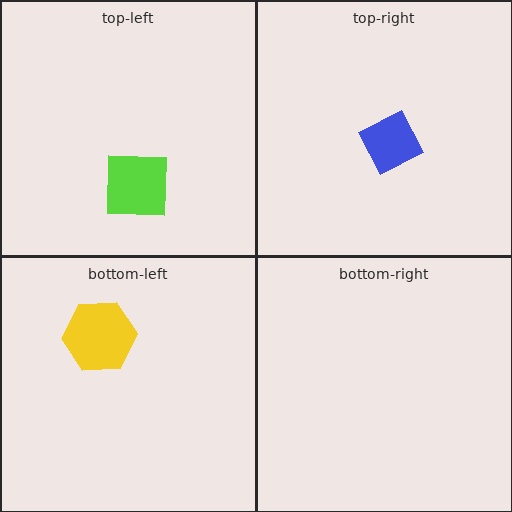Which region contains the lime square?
The top-left region.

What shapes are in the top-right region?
The blue diamond.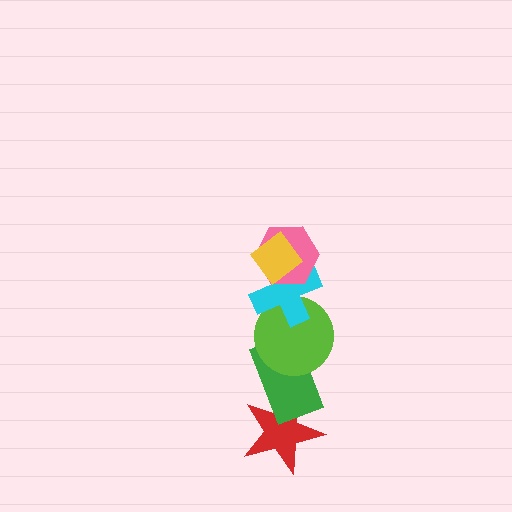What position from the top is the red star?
The red star is 6th from the top.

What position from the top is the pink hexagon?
The pink hexagon is 2nd from the top.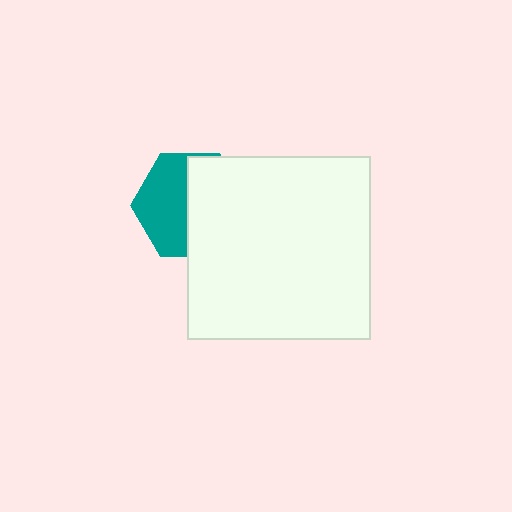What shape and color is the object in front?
The object in front is a white square.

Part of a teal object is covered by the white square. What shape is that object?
It is a hexagon.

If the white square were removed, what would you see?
You would see the complete teal hexagon.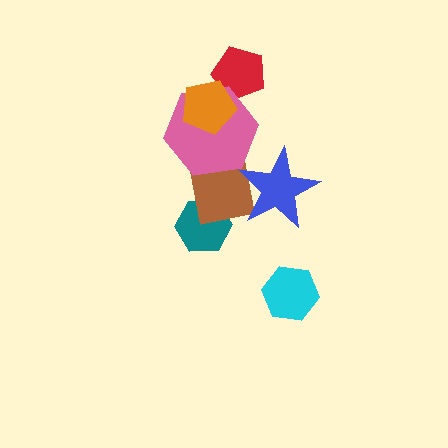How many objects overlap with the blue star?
1 object overlaps with the blue star.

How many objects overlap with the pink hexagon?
3 objects overlap with the pink hexagon.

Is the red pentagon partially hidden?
Yes, it is partially covered by another shape.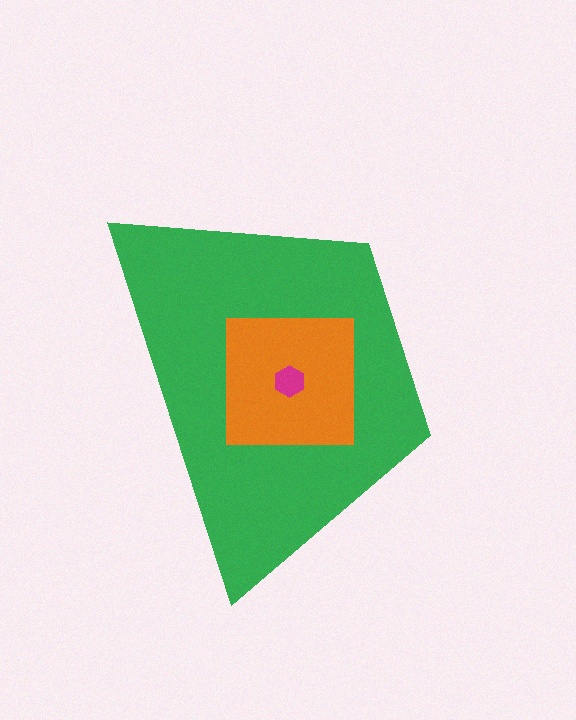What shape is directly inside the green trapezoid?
The orange square.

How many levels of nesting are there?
3.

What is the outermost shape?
The green trapezoid.